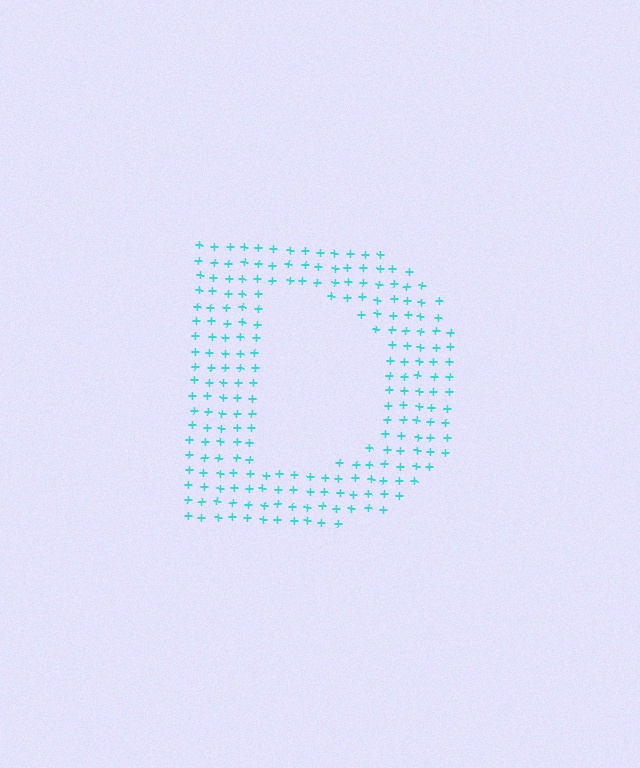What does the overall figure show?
The overall figure shows the letter D.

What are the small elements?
The small elements are plus signs.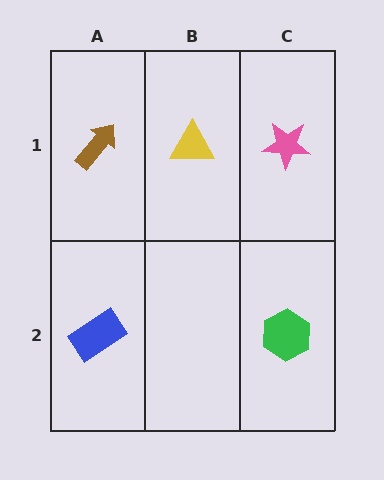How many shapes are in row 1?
3 shapes.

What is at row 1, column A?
A brown arrow.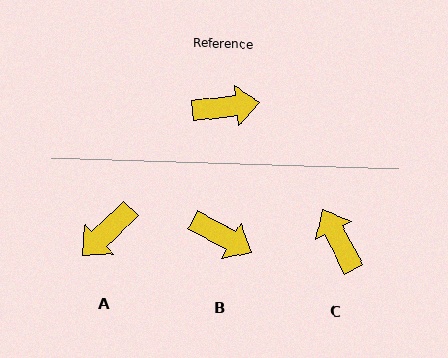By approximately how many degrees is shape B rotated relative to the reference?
Approximately 36 degrees clockwise.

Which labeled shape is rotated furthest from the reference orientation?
A, about 143 degrees away.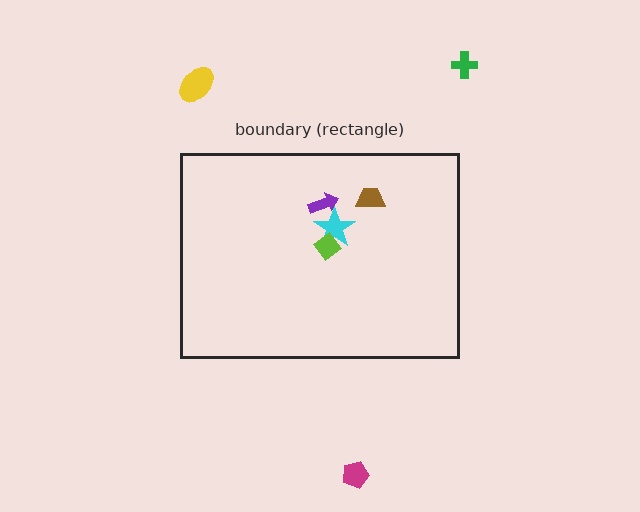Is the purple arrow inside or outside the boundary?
Inside.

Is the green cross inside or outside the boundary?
Outside.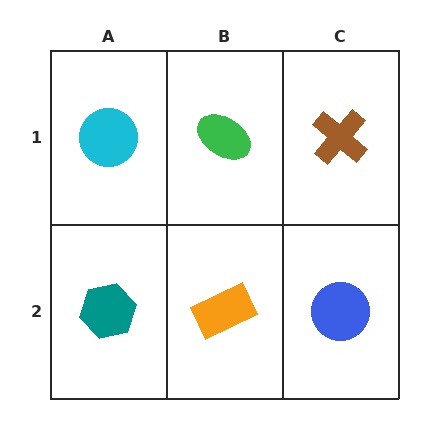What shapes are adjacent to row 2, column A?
A cyan circle (row 1, column A), an orange rectangle (row 2, column B).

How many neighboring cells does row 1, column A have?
2.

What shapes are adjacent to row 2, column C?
A brown cross (row 1, column C), an orange rectangle (row 2, column B).